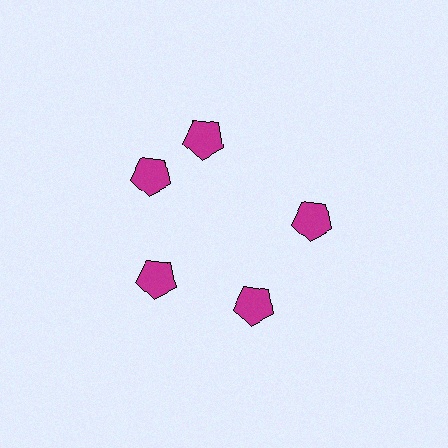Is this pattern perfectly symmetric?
No. The 5 magenta pentagons are arranged in a ring, but one element near the 1 o'clock position is rotated out of alignment along the ring, breaking the 5-fold rotational symmetry.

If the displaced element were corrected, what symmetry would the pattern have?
It would have 5-fold rotational symmetry — the pattern would map onto itself every 72 degrees.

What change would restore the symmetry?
The symmetry would be restored by rotating it back into even spacing with its neighbors so that all 5 pentagons sit at equal angles and equal distance from the center.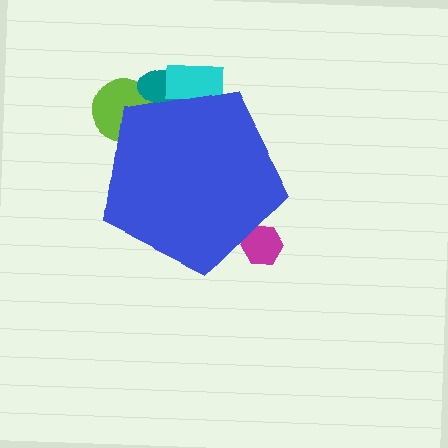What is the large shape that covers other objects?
A blue pentagon.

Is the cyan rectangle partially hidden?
Yes, the cyan rectangle is partially hidden behind the blue pentagon.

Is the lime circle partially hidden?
Yes, the lime circle is partially hidden behind the blue pentagon.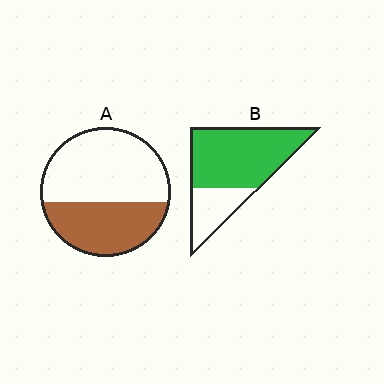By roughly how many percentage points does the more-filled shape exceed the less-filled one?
By roughly 30 percentage points (B over A).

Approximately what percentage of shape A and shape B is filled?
A is approximately 40% and B is approximately 70%.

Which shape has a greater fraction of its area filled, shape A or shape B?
Shape B.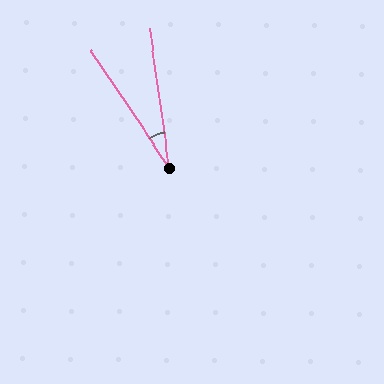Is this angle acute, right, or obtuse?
It is acute.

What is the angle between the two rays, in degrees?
Approximately 26 degrees.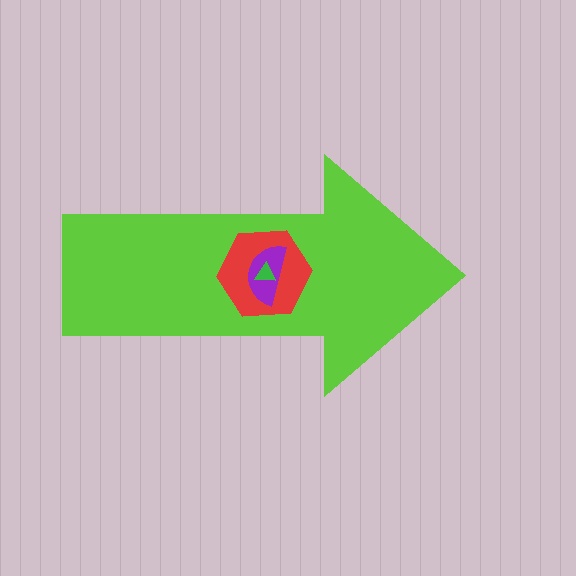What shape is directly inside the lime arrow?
The red hexagon.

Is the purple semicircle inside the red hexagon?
Yes.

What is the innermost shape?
The green triangle.